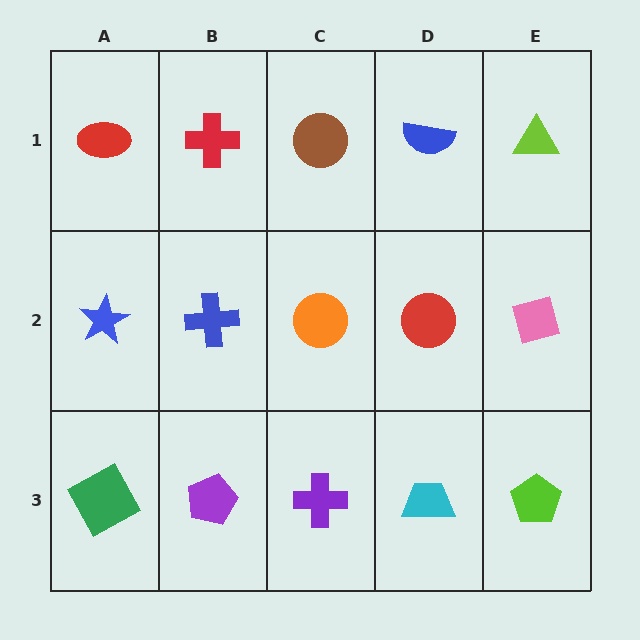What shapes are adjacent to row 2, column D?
A blue semicircle (row 1, column D), a cyan trapezoid (row 3, column D), an orange circle (row 2, column C), a pink diamond (row 2, column E).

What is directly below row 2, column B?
A purple pentagon.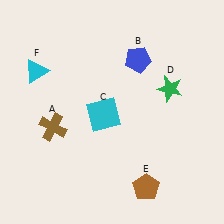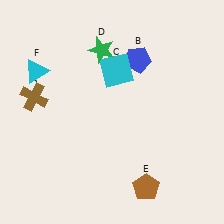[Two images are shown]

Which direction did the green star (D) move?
The green star (D) moved left.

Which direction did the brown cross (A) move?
The brown cross (A) moved up.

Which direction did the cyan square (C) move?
The cyan square (C) moved up.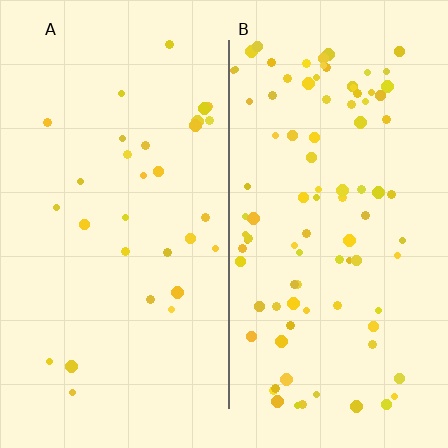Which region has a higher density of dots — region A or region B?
B (the right).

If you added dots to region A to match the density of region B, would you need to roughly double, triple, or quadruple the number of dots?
Approximately triple.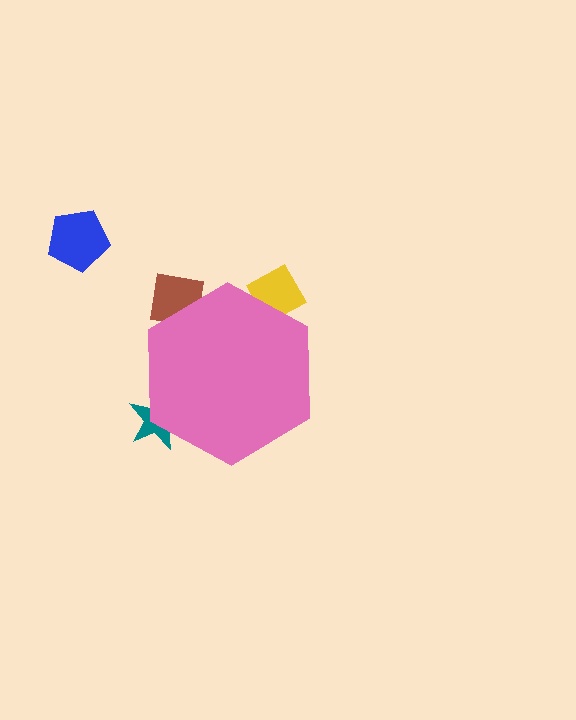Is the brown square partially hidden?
Yes, the brown square is partially hidden behind the pink hexagon.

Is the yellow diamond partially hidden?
Yes, the yellow diamond is partially hidden behind the pink hexagon.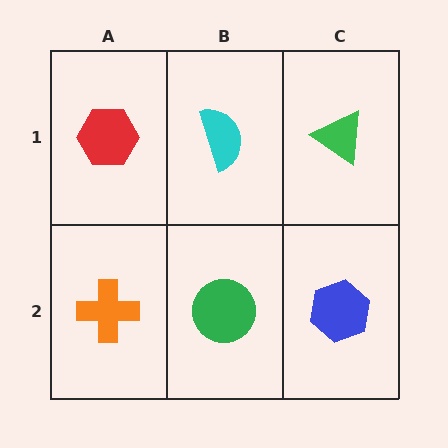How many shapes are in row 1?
3 shapes.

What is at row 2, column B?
A green circle.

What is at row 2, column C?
A blue hexagon.